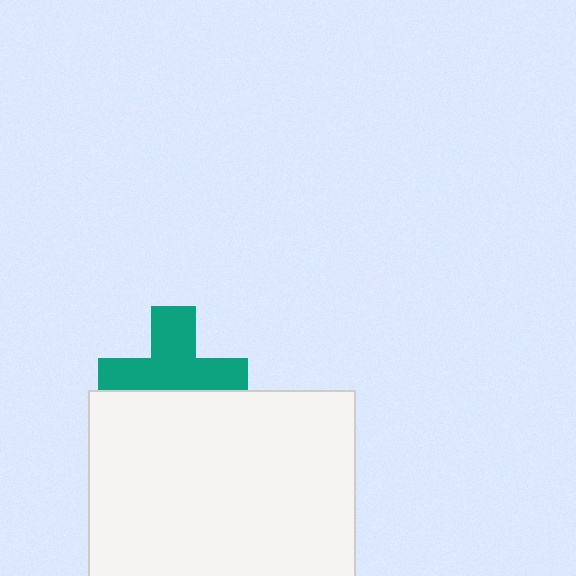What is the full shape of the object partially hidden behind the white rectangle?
The partially hidden object is a teal cross.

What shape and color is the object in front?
The object in front is a white rectangle.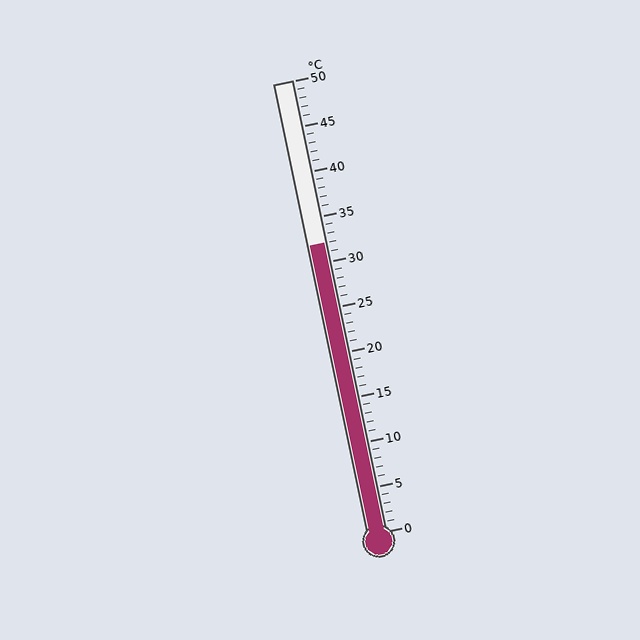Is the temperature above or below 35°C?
The temperature is below 35°C.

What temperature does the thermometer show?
The thermometer shows approximately 32°C.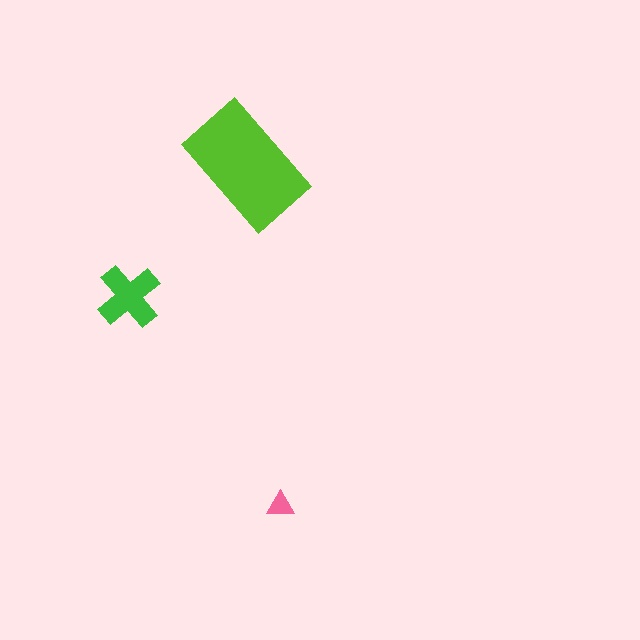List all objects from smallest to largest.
The pink triangle, the green cross, the lime rectangle.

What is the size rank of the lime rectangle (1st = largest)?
1st.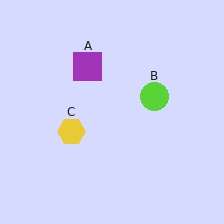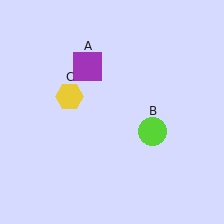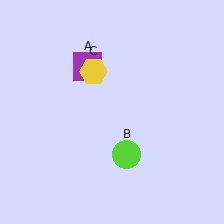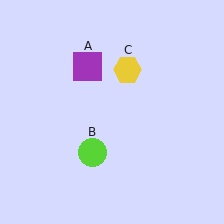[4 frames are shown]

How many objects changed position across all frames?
2 objects changed position: lime circle (object B), yellow hexagon (object C).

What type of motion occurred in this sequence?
The lime circle (object B), yellow hexagon (object C) rotated clockwise around the center of the scene.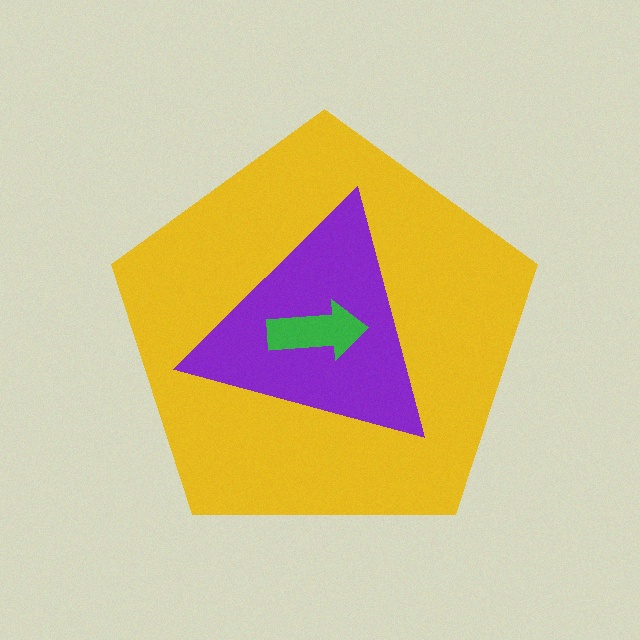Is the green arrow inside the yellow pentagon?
Yes.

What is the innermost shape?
The green arrow.